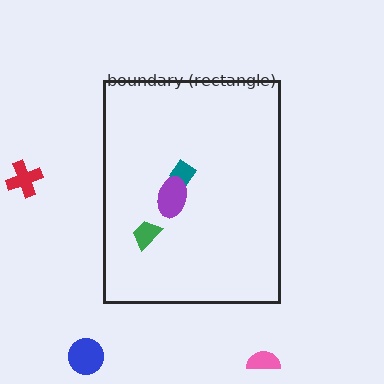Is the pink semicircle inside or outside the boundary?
Outside.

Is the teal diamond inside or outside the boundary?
Inside.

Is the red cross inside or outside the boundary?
Outside.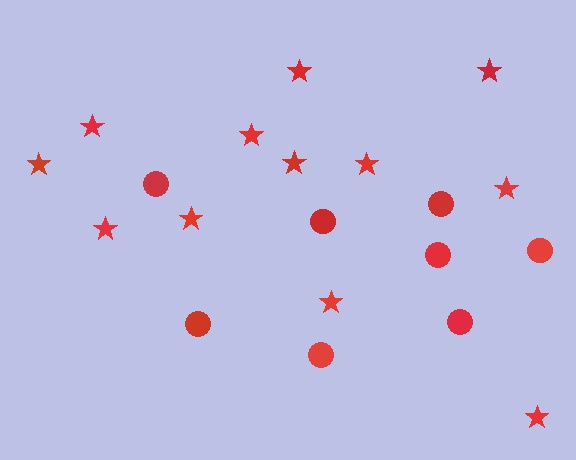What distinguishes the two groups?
There are 2 groups: one group of circles (8) and one group of stars (12).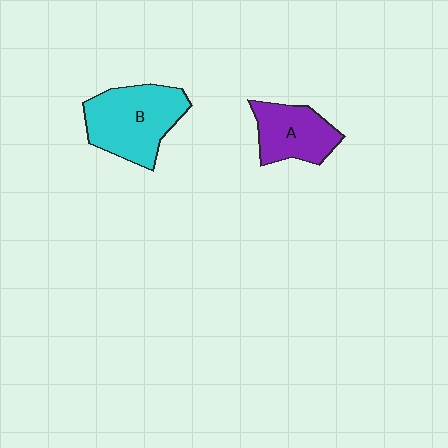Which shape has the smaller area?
Shape A (purple).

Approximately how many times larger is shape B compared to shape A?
Approximately 1.5 times.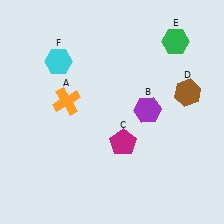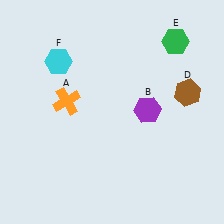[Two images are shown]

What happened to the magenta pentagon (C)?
The magenta pentagon (C) was removed in Image 2. It was in the bottom-right area of Image 1.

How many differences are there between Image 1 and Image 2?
There is 1 difference between the two images.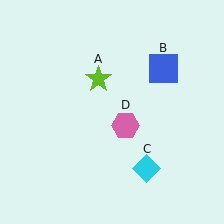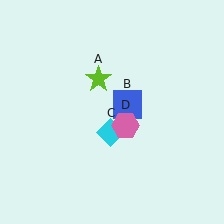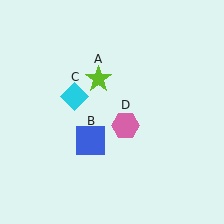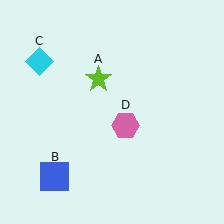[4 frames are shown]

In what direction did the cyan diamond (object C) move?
The cyan diamond (object C) moved up and to the left.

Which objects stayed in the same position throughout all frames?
Lime star (object A) and pink hexagon (object D) remained stationary.